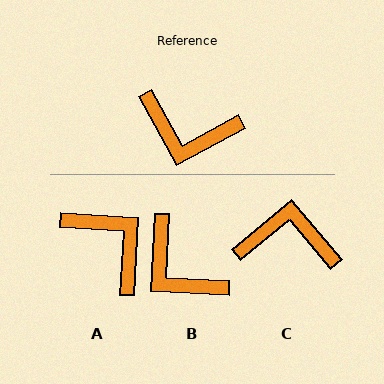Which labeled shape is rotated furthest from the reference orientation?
C, about 169 degrees away.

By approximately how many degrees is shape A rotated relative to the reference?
Approximately 148 degrees counter-clockwise.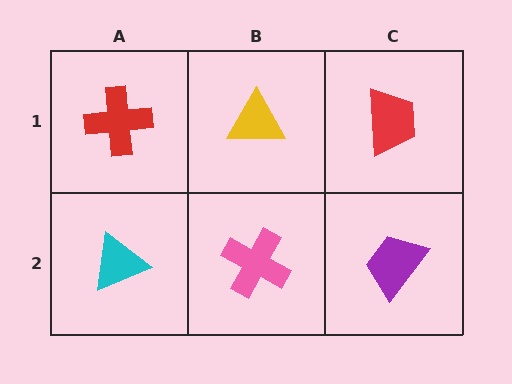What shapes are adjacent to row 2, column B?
A yellow triangle (row 1, column B), a cyan triangle (row 2, column A), a purple trapezoid (row 2, column C).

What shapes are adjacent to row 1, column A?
A cyan triangle (row 2, column A), a yellow triangle (row 1, column B).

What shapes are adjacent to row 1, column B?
A pink cross (row 2, column B), a red cross (row 1, column A), a red trapezoid (row 1, column C).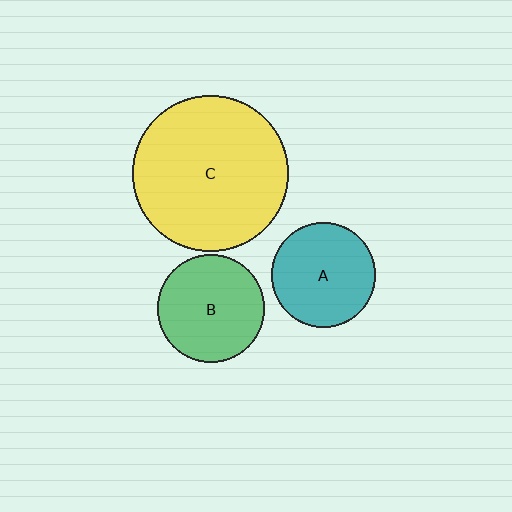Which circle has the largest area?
Circle C (yellow).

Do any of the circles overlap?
No, none of the circles overlap.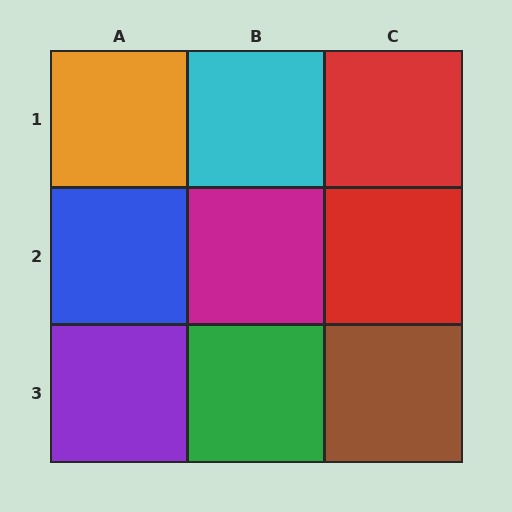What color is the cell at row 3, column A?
Purple.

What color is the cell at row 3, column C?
Brown.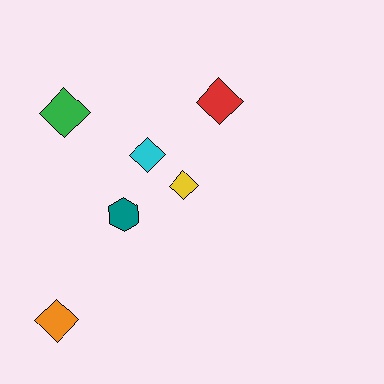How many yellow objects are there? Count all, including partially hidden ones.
There is 1 yellow object.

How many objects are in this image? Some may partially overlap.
There are 6 objects.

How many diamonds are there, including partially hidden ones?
There are 5 diamonds.